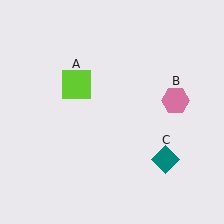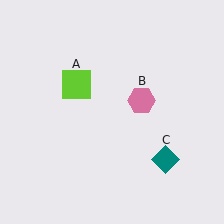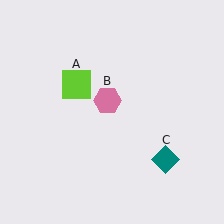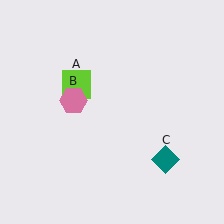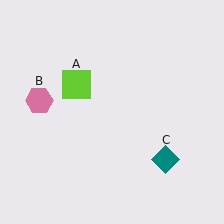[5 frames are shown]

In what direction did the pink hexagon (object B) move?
The pink hexagon (object B) moved left.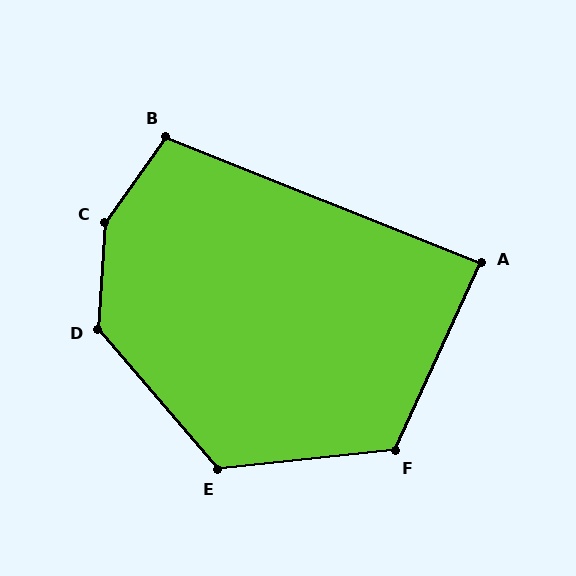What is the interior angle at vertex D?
Approximately 136 degrees (obtuse).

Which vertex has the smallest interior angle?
A, at approximately 87 degrees.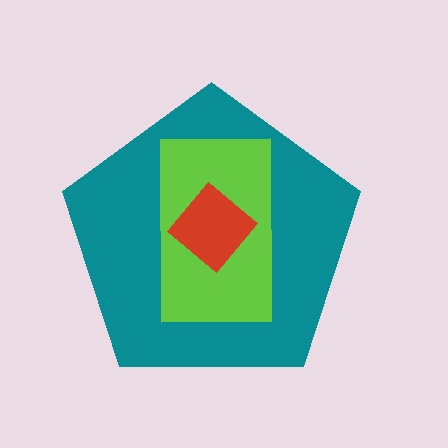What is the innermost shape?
The red diamond.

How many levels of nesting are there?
3.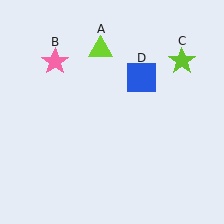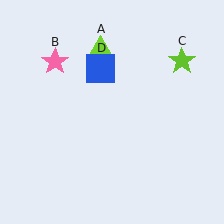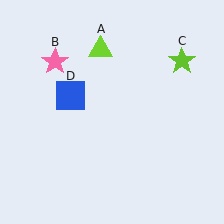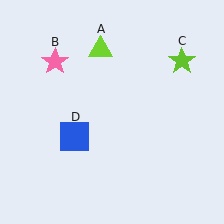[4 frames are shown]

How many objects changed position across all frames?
1 object changed position: blue square (object D).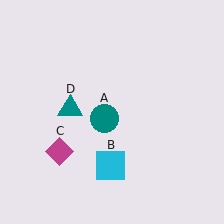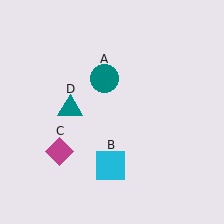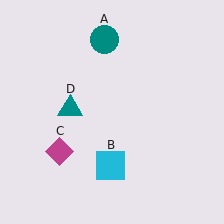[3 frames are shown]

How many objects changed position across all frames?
1 object changed position: teal circle (object A).